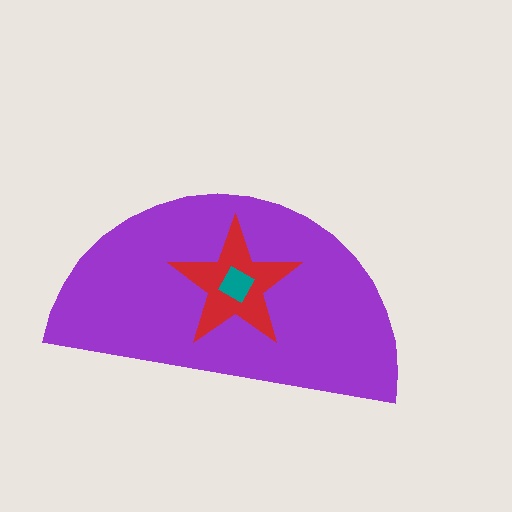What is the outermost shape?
The purple semicircle.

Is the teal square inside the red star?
Yes.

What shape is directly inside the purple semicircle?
The red star.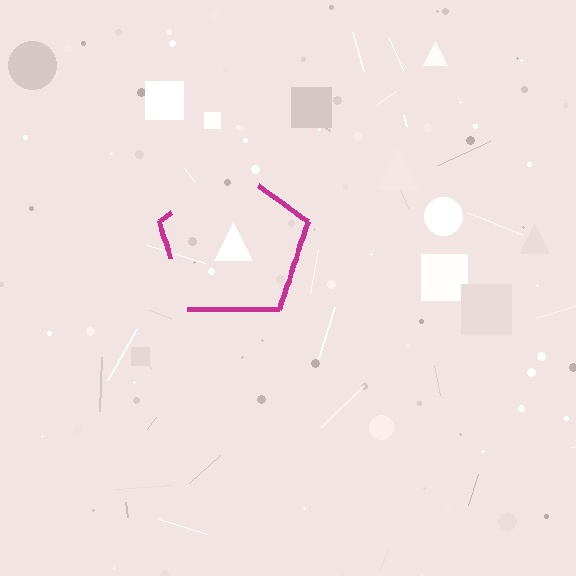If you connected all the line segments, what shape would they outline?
They would outline a pentagon.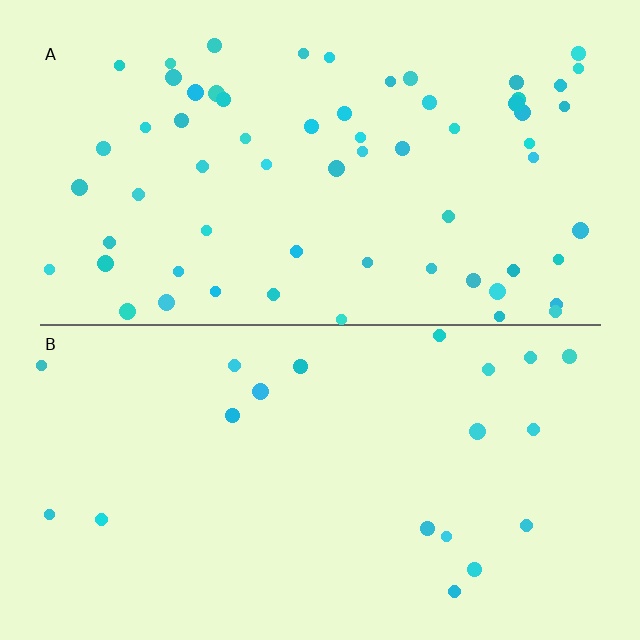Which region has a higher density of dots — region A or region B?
A (the top).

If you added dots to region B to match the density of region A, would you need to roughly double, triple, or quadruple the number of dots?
Approximately triple.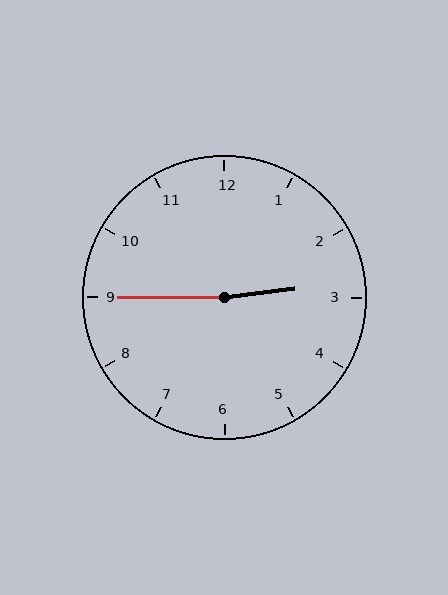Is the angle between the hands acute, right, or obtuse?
It is obtuse.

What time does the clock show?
2:45.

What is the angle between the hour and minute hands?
Approximately 172 degrees.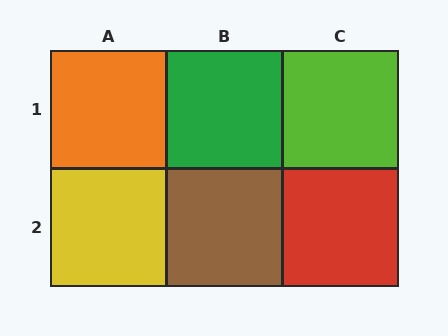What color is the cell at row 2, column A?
Yellow.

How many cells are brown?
1 cell is brown.